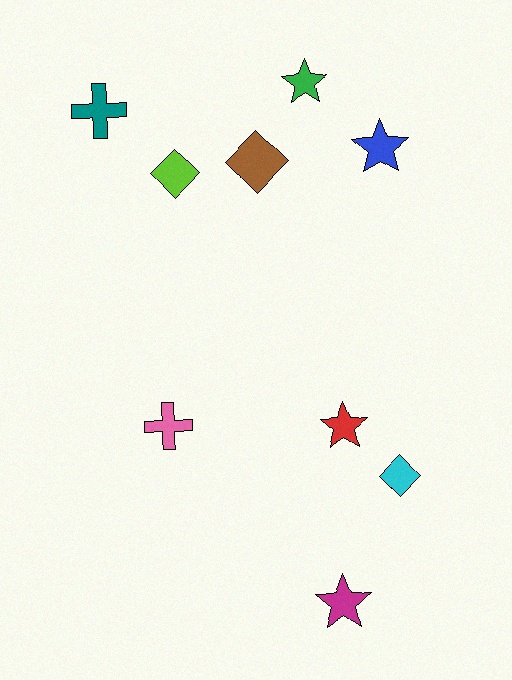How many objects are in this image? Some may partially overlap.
There are 9 objects.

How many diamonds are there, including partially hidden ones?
There are 3 diamonds.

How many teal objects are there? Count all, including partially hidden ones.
There is 1 teal object.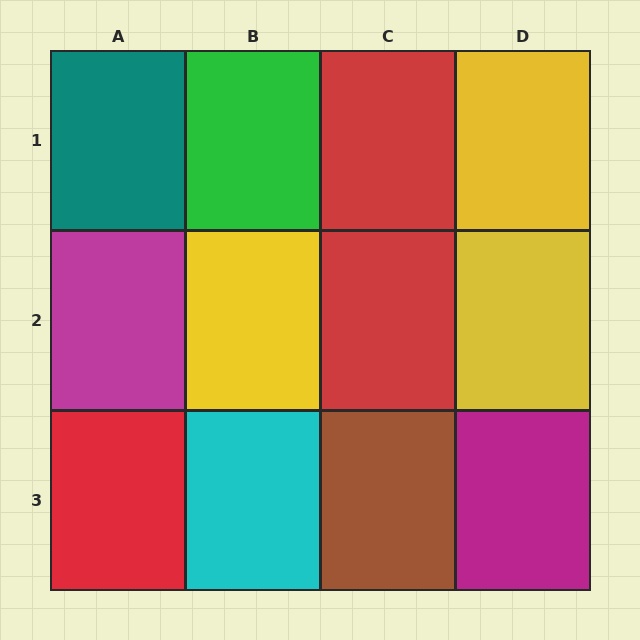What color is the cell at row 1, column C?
Red.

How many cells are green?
1 cell is green.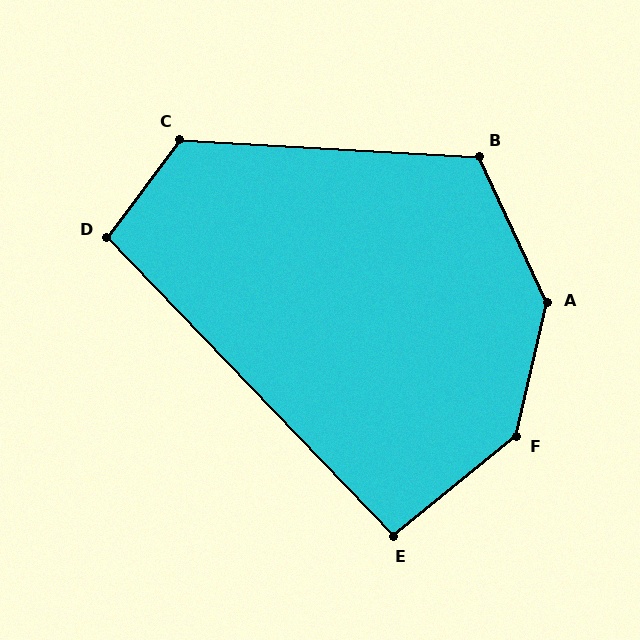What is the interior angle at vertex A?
Approximately 142 degrees (obtuse).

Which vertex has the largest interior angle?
F, at approximately 142 degrees.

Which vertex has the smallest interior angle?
E, at approximately 95 degrees.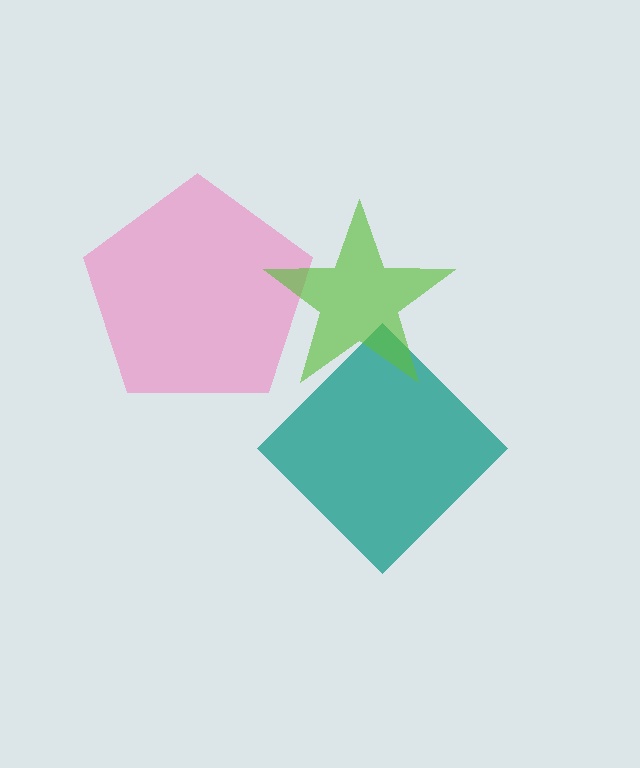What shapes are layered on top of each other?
The layered shapes are: a pink pentagon, a teal diamond, a lime star.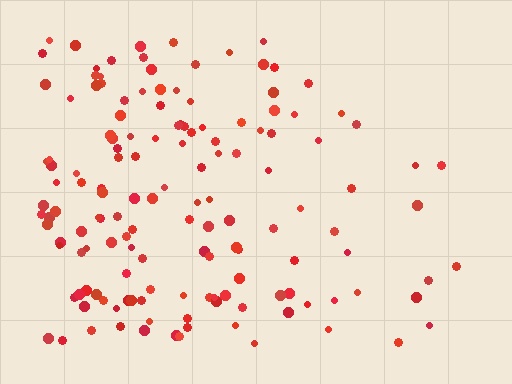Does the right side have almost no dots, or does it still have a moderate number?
Still a moderate number, just noticeably fewer than the left.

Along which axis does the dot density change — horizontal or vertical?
Horizontal.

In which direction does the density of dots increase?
From right to left, with the left side densest.